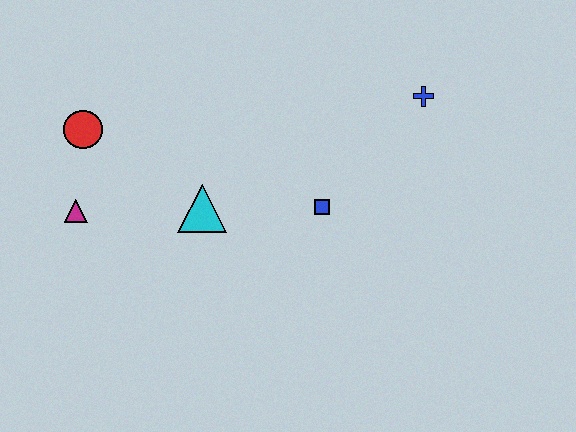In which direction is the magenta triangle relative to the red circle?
The magenta triangle is below the red circle.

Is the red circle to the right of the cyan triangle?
No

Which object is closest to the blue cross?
The blue square is closest to the blue cross.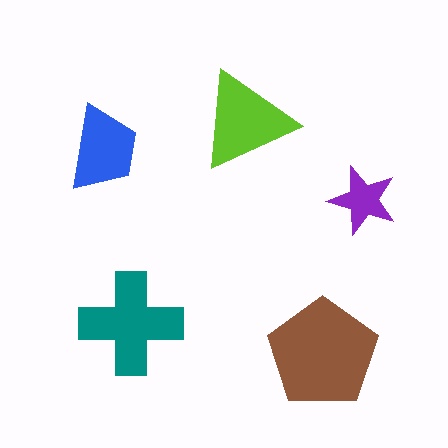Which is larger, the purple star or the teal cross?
The teal cross.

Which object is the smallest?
The purple star.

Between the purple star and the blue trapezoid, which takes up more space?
The blue trapezoid.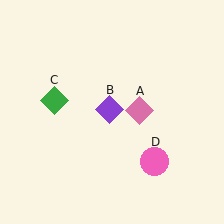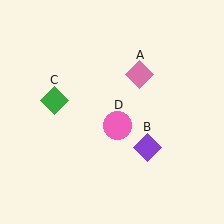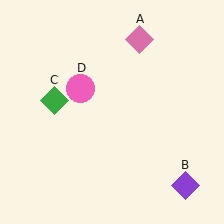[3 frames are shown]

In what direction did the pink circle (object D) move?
The pink circle (object D) moved up and to the left.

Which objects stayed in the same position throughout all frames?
Green diamond (object C) remained stationary.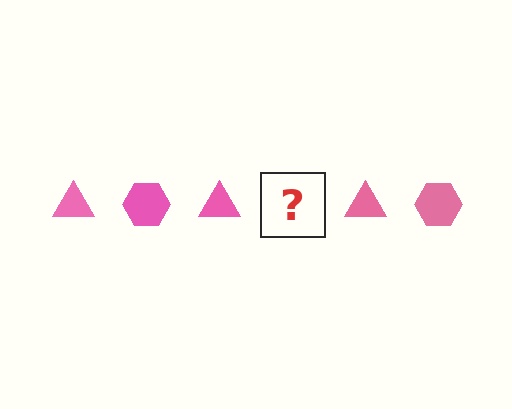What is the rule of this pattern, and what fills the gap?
The rule is that the pattern cycles through triangle, hexagon shapes in pink. The gap should be filled with a pink hexagon.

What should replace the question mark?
The question mark should be replaced with a pink hexagon.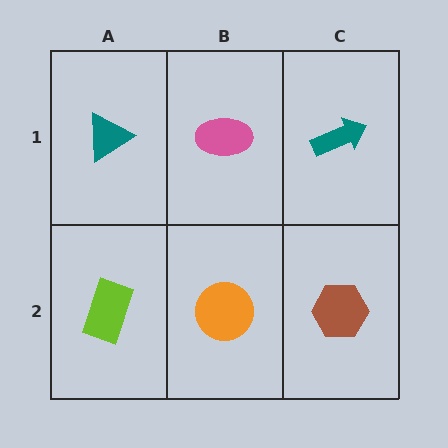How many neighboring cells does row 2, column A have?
2.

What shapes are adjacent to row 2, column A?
A teal triangle (row 1, column A), an orange circle (row 2, column B).